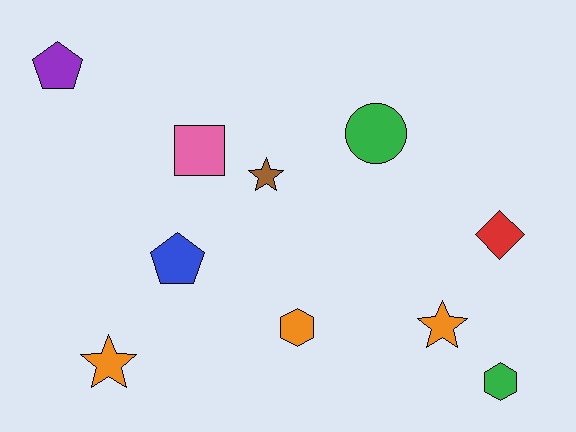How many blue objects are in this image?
There is 1 blue object.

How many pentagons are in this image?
There are 2 pentagons.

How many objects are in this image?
There are 10 objects.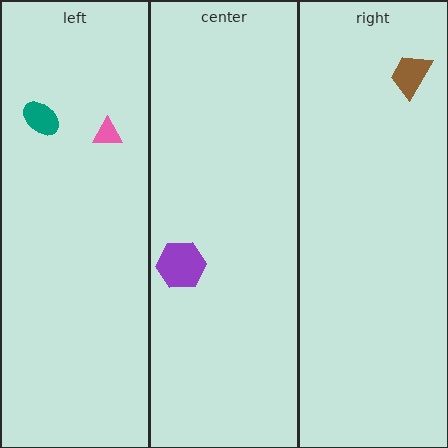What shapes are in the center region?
The purple hexagon.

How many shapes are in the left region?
2.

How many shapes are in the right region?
1.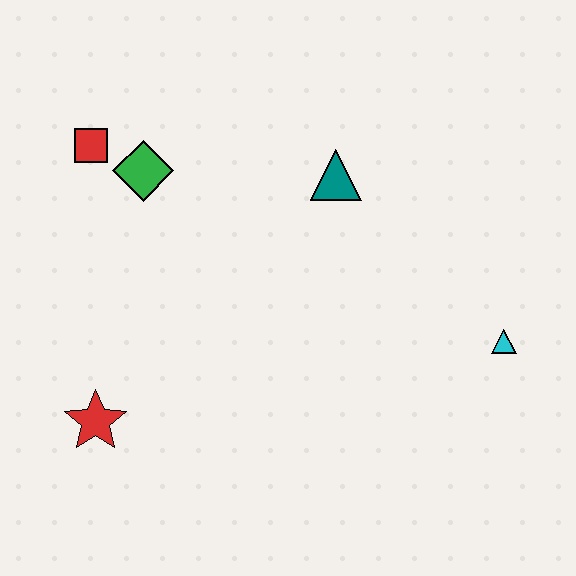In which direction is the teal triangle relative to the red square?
The teal triangle is to the right of the red square.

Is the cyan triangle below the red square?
Yes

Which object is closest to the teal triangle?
The green diamond is closest to the teal triangle.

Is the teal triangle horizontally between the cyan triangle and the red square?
Yes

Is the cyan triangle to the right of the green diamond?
Yes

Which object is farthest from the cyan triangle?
The red square is farthest from the cyan triangle.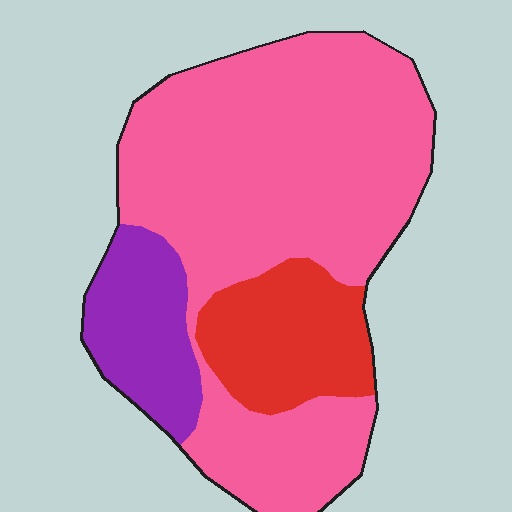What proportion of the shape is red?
Red takes up about one sixth (1/6) of the shape.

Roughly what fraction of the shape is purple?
Purple covers 15% of the shape.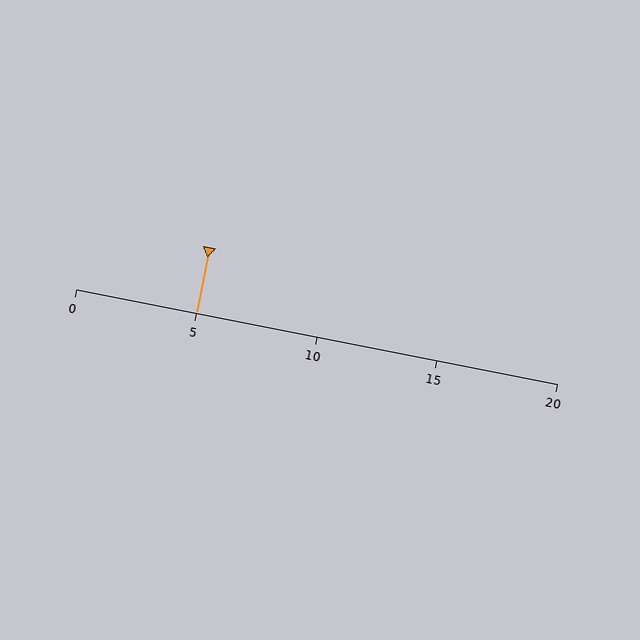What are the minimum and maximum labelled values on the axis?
The axis runs from 0 to 20.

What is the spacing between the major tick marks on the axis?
The major ticks are spaced 5 apart.